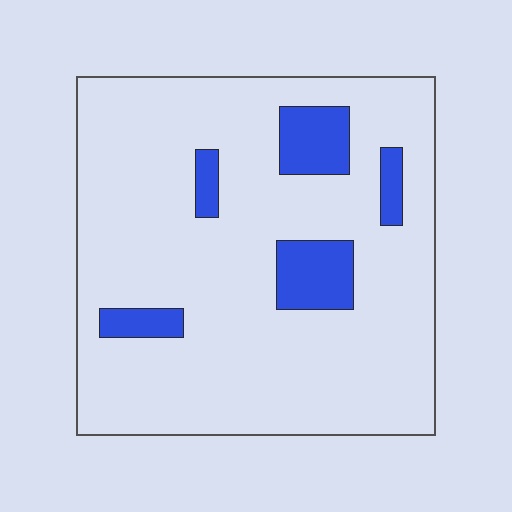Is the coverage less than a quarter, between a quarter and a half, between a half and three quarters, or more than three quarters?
Less than a quarter.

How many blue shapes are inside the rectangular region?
5.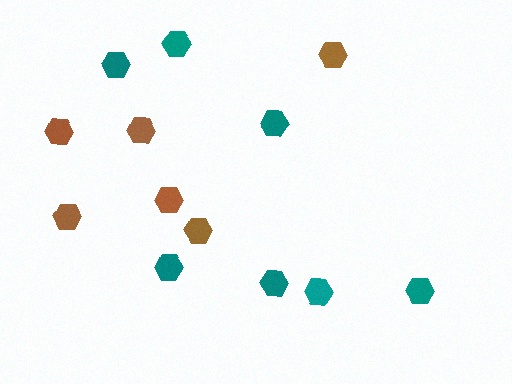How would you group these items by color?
There are 2 groups: one group of brown hexagons (6) and one group of teal hexagons (7).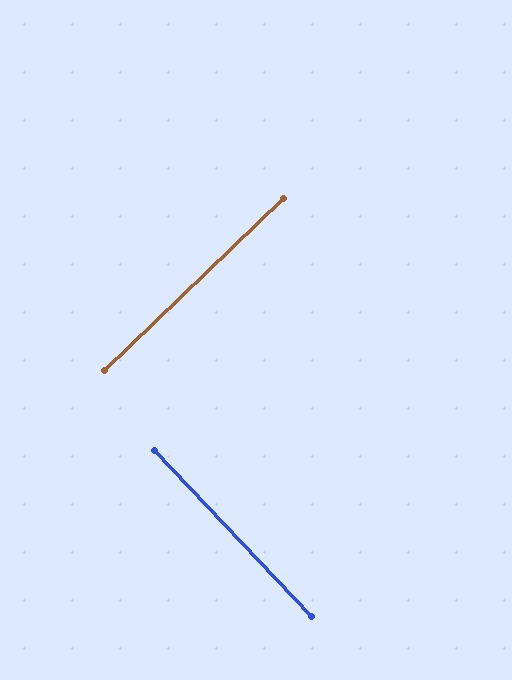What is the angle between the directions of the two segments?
Approximately 90 degrees.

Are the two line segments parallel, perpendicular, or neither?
Perpendicular — they meet at approximately 90°.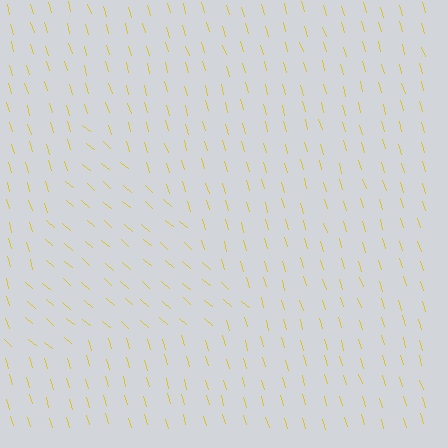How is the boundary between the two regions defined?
The boundary is defined purely by a change in line orientation (approximately 33 degrees difference). All lines are the same color and thickness.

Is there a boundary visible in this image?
Yes, there is a texture boundary formed by a change in line orientation.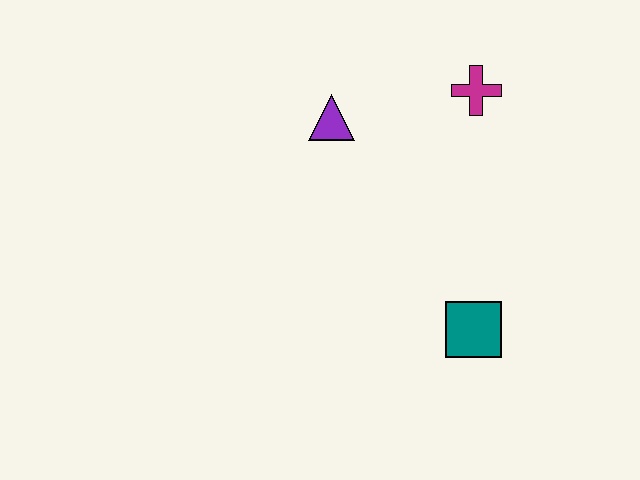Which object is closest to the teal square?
The magenta cross is closest to the teal square.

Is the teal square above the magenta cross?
No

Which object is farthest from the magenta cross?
The teal square is farthest from the magenta cross.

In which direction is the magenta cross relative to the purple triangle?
The magenta cross is to the right of the purple triangle.